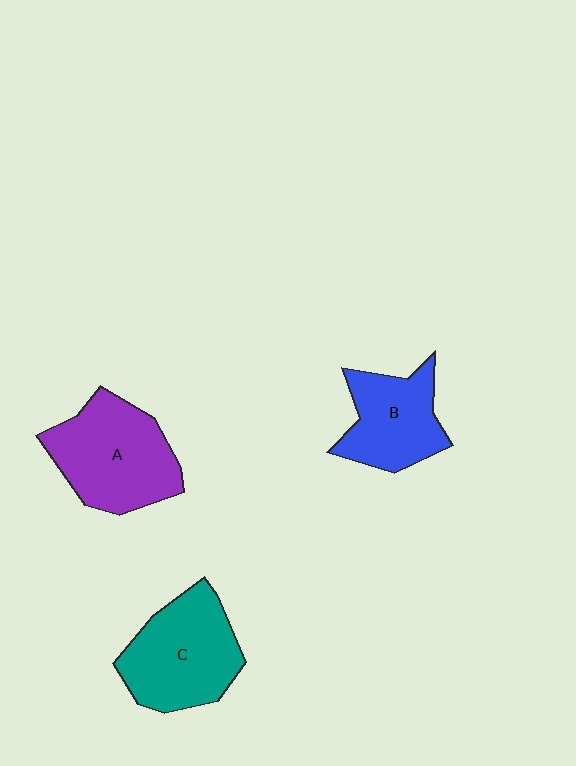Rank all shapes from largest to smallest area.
From largest to smallest: A (purple), C (teal), B (blue).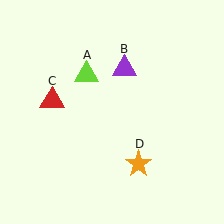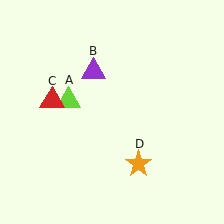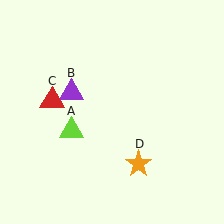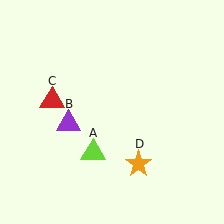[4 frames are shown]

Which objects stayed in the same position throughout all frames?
Red triangle (object C) and orange star (object D) remained stationary.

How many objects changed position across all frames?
2 objects changed position: lime triangle (object A), purple triangle (object B).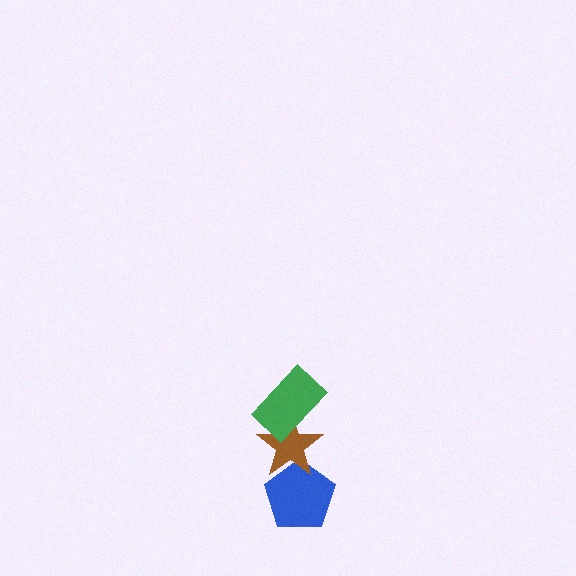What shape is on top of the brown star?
The green rectangle is on top of the brown star.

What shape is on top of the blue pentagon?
The brown star is on top of the blue pentagon.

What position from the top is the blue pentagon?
The blue pentagon is 3rd from the top.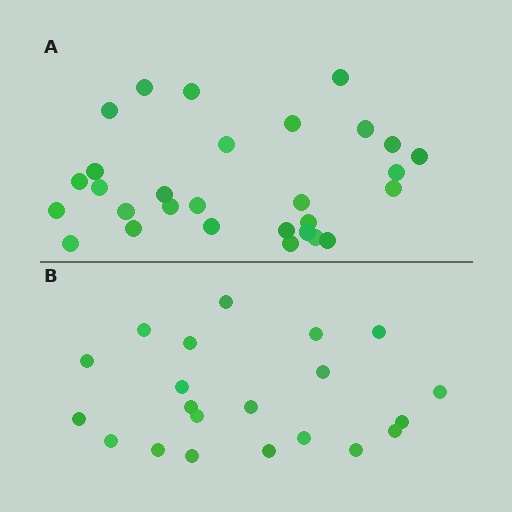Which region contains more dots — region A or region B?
Region A (the top region) has more dots.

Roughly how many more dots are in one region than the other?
Region A has roughly 8 or so more dots than region B.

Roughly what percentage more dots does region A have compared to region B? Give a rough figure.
About 40% more.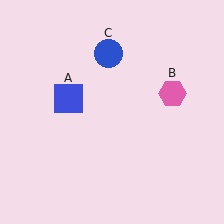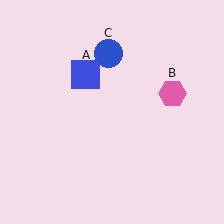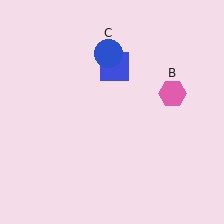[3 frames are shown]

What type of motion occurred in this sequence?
The blue square (object A) rotated clockwise around the center of the scene.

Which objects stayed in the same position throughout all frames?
Pink hexagon (object B) and blue circle (object C) remained stationary.